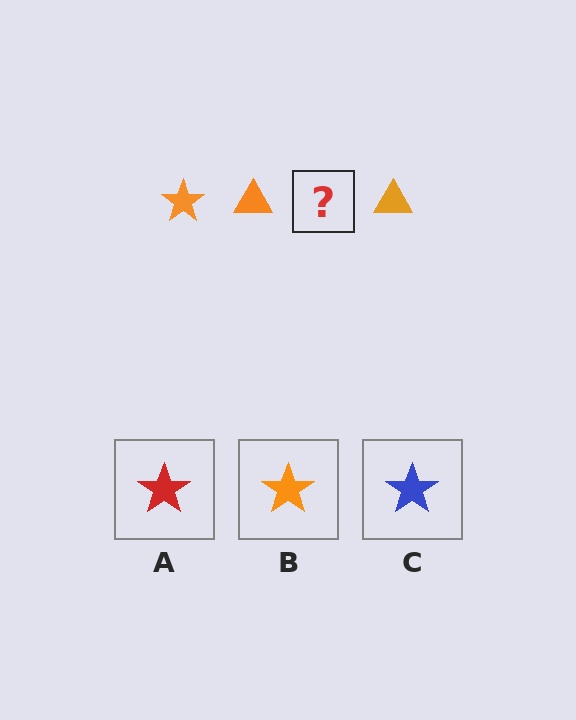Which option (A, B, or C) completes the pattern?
B.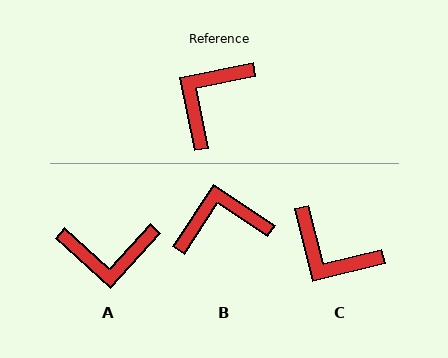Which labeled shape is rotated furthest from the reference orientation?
A, about 126 degrees away.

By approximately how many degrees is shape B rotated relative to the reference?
Approximately 45 degrees clockwise.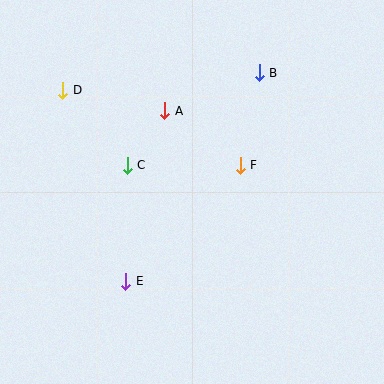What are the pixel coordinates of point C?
Point C is at (127, 165).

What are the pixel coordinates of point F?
Point F is at (240, 165).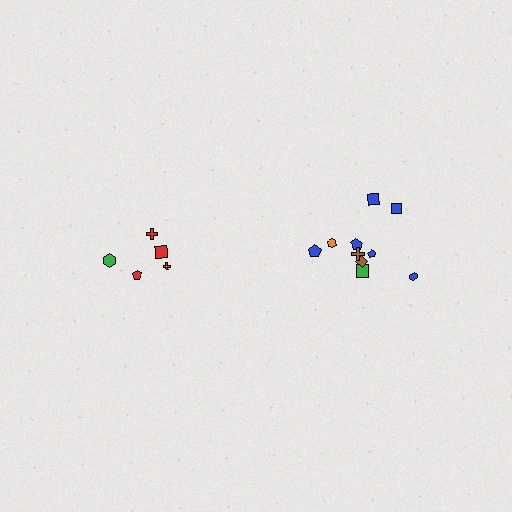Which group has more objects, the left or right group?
The right group.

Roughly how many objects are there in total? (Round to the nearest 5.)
Roughly 15 objects in total.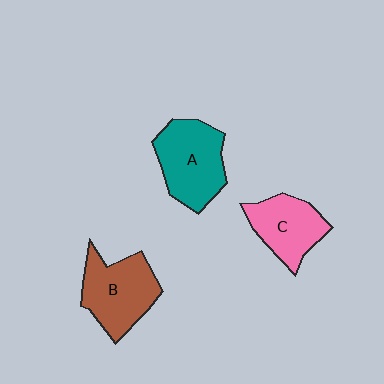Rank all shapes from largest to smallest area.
From largest to smallest: A (teal), B (brown), C (pink).